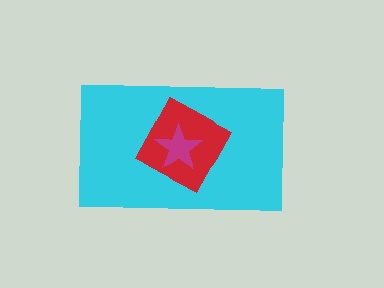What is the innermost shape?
The magenta star.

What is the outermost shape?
The cyan rectangle.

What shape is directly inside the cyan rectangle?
The red diamond.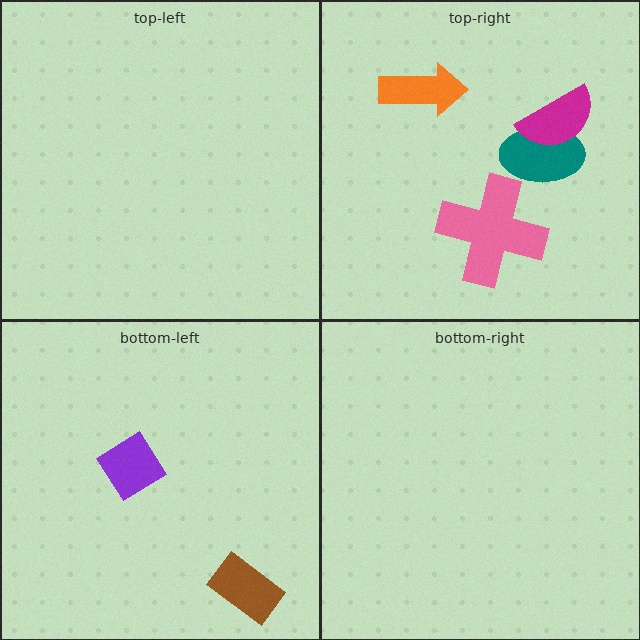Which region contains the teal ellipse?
The top-right region.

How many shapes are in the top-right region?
4.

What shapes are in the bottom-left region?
The brown rectangle, the purple diamond.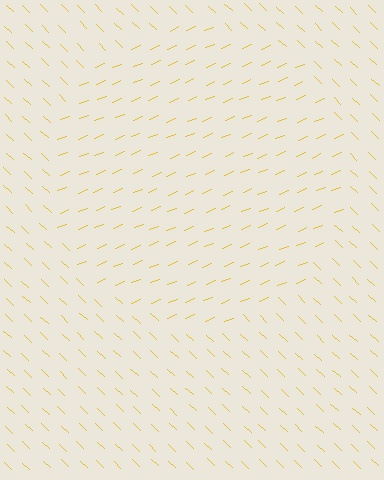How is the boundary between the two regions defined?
The boundary is defined purely by a change in line orientation (approximately 66 degrees difference). All lines are the same color and thickness.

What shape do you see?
I see a circle.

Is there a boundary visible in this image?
Yes, there is a texture boundary formed by a change in line orientation.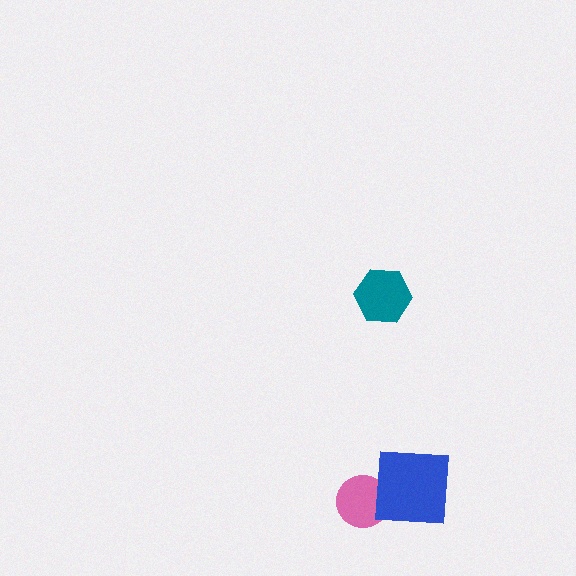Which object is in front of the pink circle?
The blue square is in front of the pink circle.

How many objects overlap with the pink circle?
1 object overlaps with the pink circle.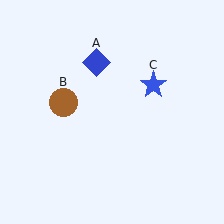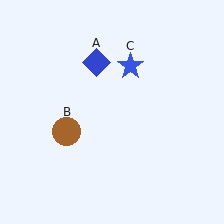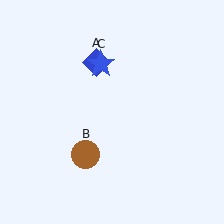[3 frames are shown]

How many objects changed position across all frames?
2 objects changed position: brown circle (object B), blue star (object C).